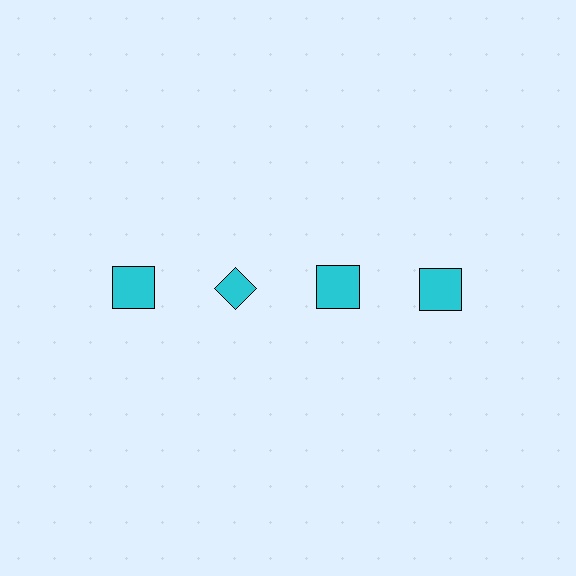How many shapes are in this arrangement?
There are 4 shapes arranged in a grid pattern.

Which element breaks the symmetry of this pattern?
The cyan diamond in the top row, second from left column breaks the symmetry. All other shapes are cyan squares.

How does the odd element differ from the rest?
It has a different shape: diamond instead of square.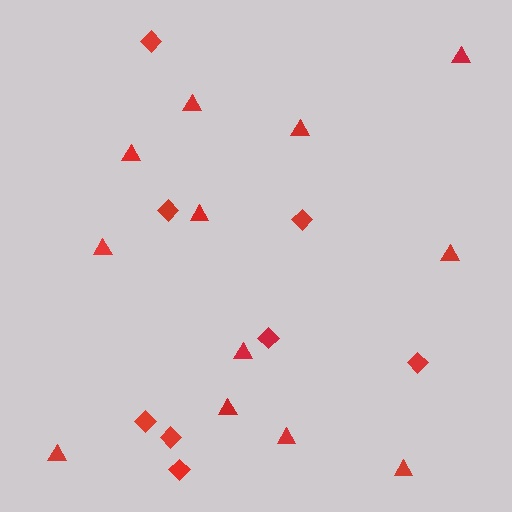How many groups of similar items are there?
There are 2 groups: one group of diamonds (8) and one group of triangles (12).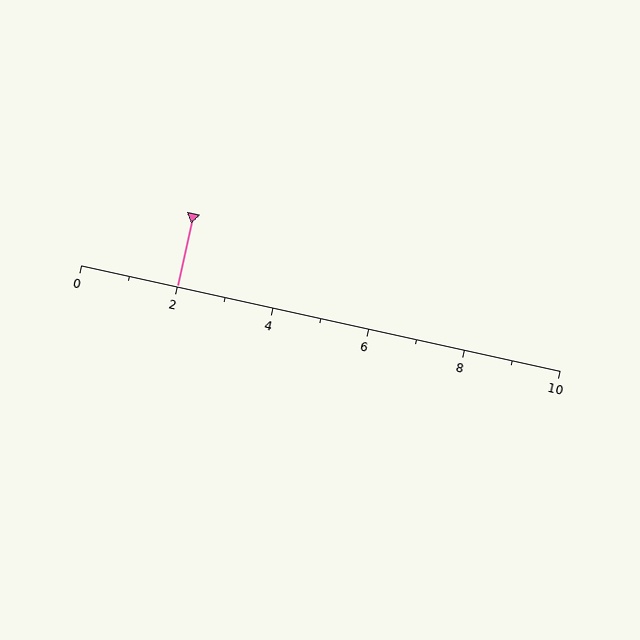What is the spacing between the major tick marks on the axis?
The major ticks are spaced 2 apart.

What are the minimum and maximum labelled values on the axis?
The axis runs from 0 to 10.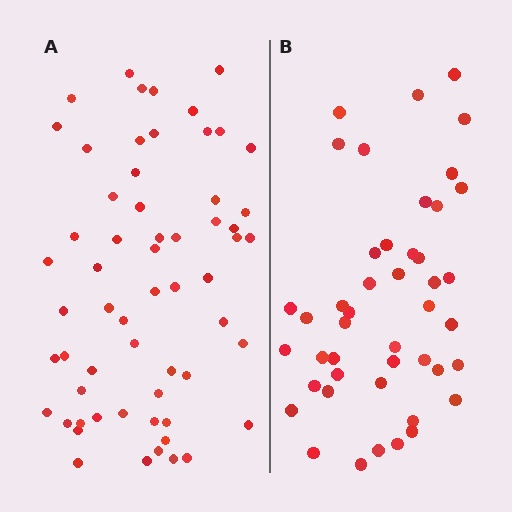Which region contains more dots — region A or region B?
Region A (the left region) has more dots.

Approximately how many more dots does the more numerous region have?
Region A has approximately 15 more dots than region B.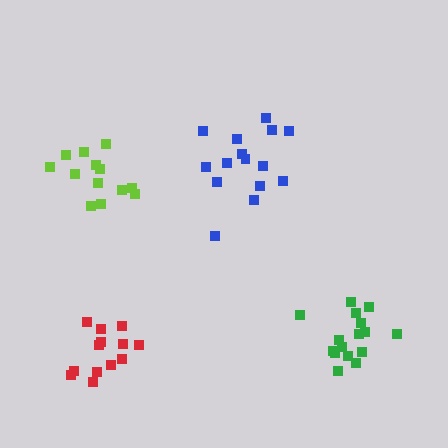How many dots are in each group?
Group 1: 15 dots, Group 2: 16 dots, Group 3: 13 dots, Group 4: 13 dots (57 total).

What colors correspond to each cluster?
The clusters are colored: blue, green, red, lime.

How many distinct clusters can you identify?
There are 4 distinct clusters.